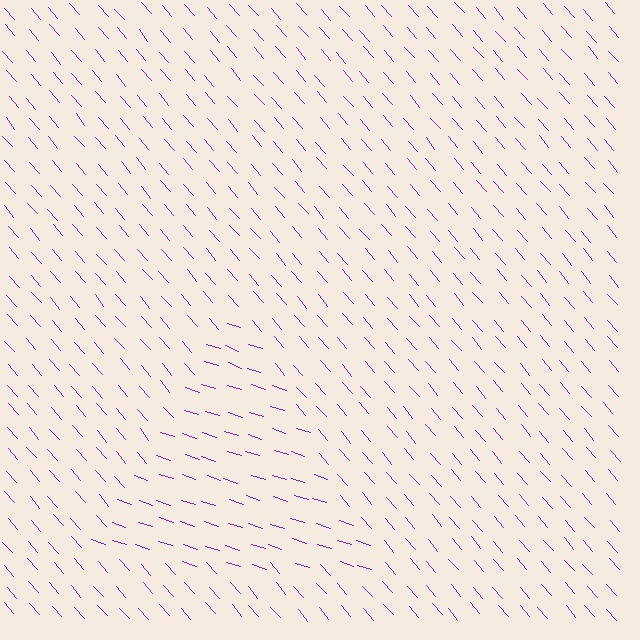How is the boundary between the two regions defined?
The boundary is defined purely by a change in line orientation (approximately 31 degrees difference). All lines are the same color and thickness.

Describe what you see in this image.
The image is filled with small purple line segments. A triangle region in the image has lines oriented differently from the surrounding lines, creating a visible texture boundary.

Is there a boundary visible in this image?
Yes, there is a texture boundary formed by a change in line orientation.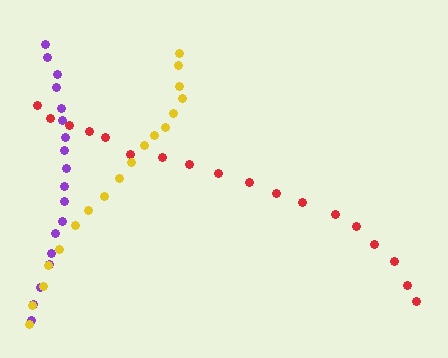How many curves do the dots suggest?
There are 3 distinct paths.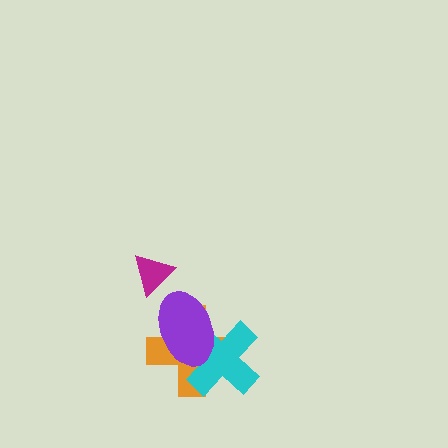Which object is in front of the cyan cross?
The purple ellipse is in front of the cyan cross.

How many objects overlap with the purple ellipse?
2 objects overlap with the purple ellipse.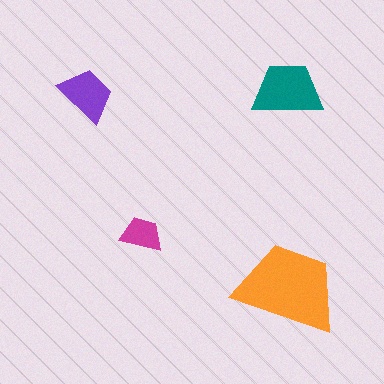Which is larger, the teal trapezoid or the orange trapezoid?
The orange one.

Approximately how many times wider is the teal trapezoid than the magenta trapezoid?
About 1.5 times wider.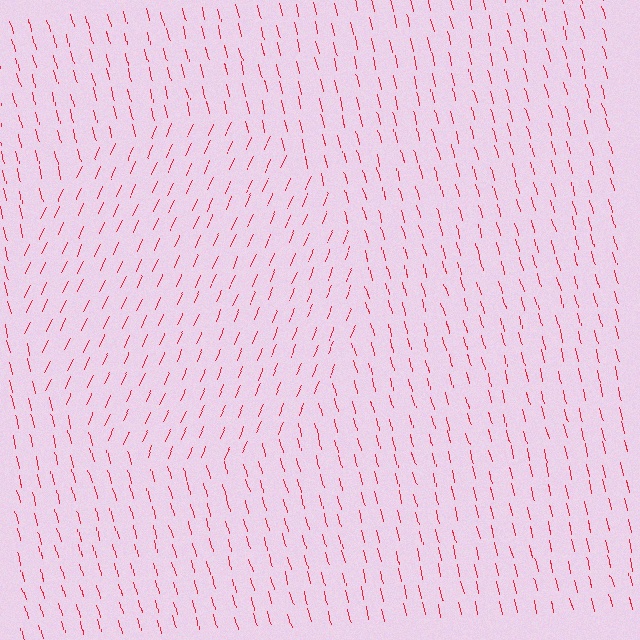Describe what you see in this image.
The image is filled with small red line segments. A circle region in the image has lines oriented differently from the surrounding lines, creating a visible texture boundary.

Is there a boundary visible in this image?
Yes, there is a texture boundary formed by a change in line orientation.